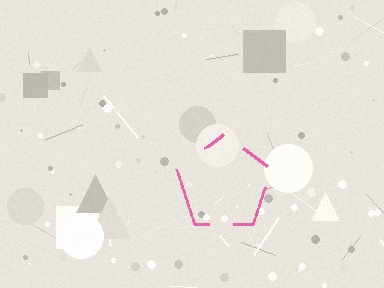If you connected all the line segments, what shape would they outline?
They would outline a pentagon.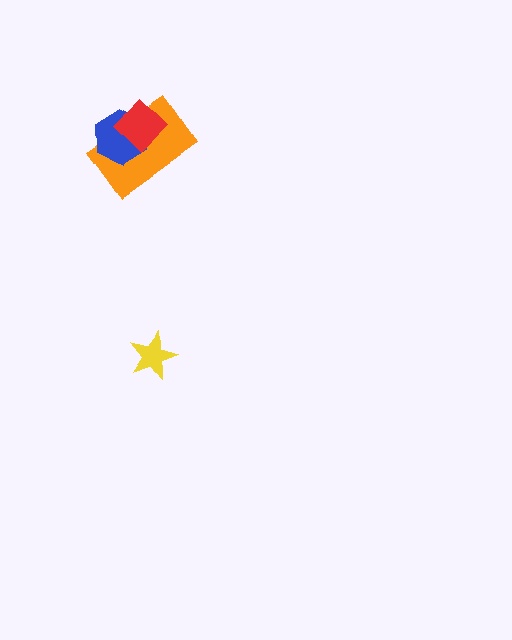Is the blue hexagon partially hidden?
Yes, it is partially covered by another shape.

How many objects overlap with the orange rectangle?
2 objects overlap with the orange rectangle.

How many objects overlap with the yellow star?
0 objects overlap with the yellow star.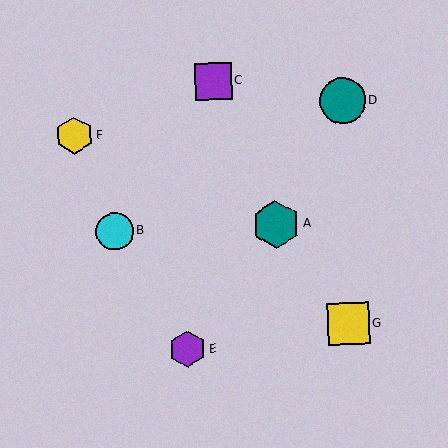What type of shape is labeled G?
Shape G is a yellow square.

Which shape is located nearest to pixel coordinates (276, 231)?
The teal hexagon (labeled A) at (276, 224) is nearest to that location.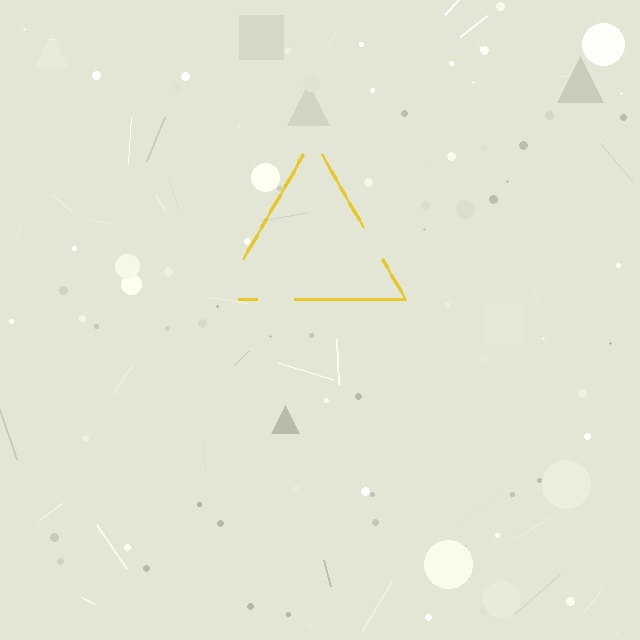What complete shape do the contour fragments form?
The contour fragments form a triangle.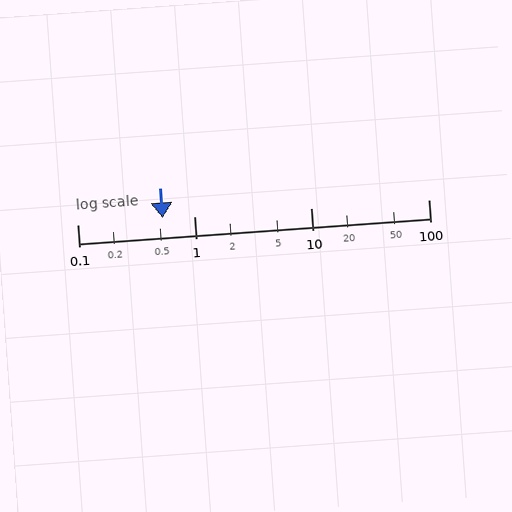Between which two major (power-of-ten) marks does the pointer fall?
The pointer is between 0.1 and 1.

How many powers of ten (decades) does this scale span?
The scale spans 3 decades, from 0.1 to 100.